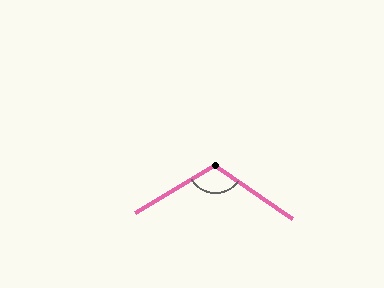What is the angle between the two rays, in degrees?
Approximately 115 degrees.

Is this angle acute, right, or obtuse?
It is obtuse.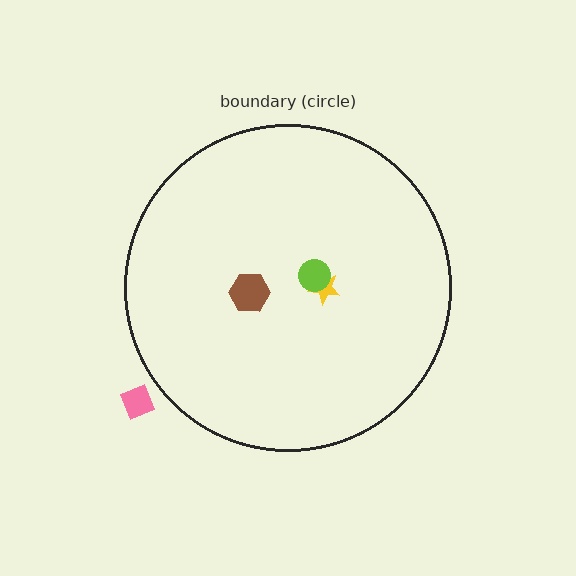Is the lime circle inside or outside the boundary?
Inside.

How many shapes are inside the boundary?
3 inside, 1 outside.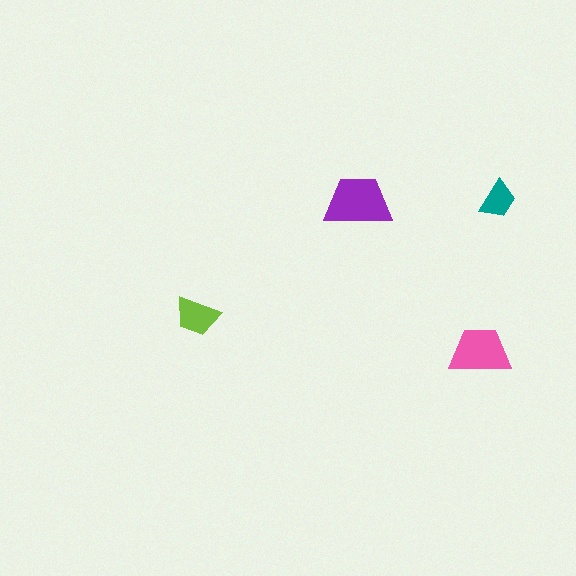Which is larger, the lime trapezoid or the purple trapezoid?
The purple one.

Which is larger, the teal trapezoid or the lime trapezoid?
The lime one.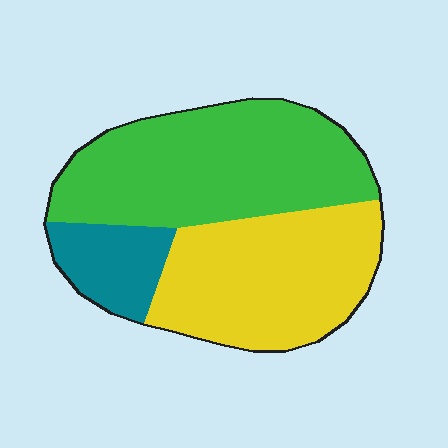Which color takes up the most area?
Green, at roughly 45%.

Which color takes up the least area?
Teal, at roughly 15%.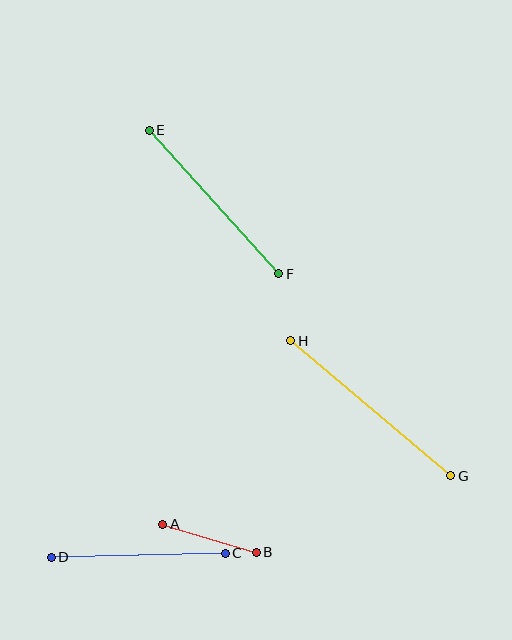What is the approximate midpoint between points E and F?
The midpoint is at approximately (214, 202) pixels.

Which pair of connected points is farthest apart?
Points G and H are farthest apart.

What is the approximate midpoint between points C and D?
The midpoint is at approximately (138, 555) pixels.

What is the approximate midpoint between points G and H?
The midpoint is at approximately (371, 408) pixels.